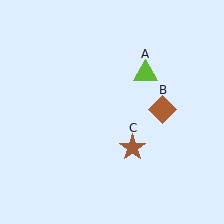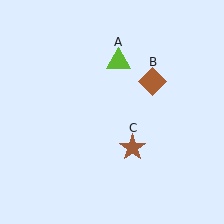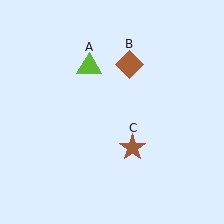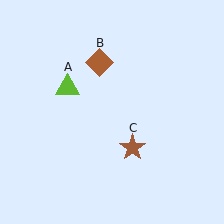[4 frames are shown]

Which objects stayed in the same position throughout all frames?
Brown star (object C) remained stationary.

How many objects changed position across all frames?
2 objects changed position: lime triangle (object A), brown diamond (object B).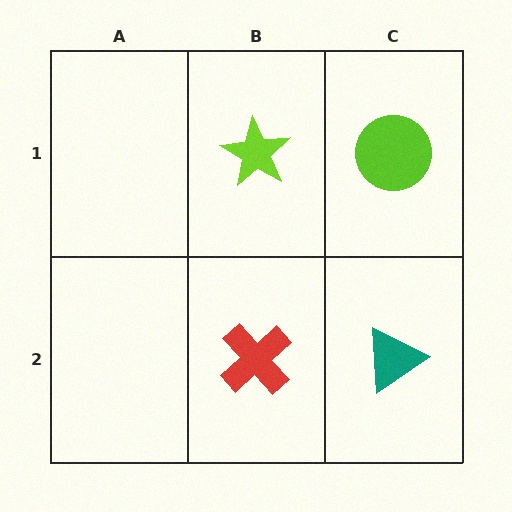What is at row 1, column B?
A lime star.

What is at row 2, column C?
A teal triangle.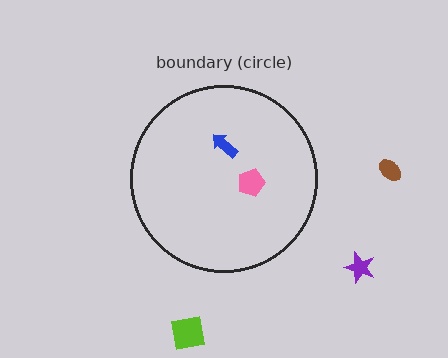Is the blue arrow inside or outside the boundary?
Inside.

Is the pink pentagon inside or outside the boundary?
Inside.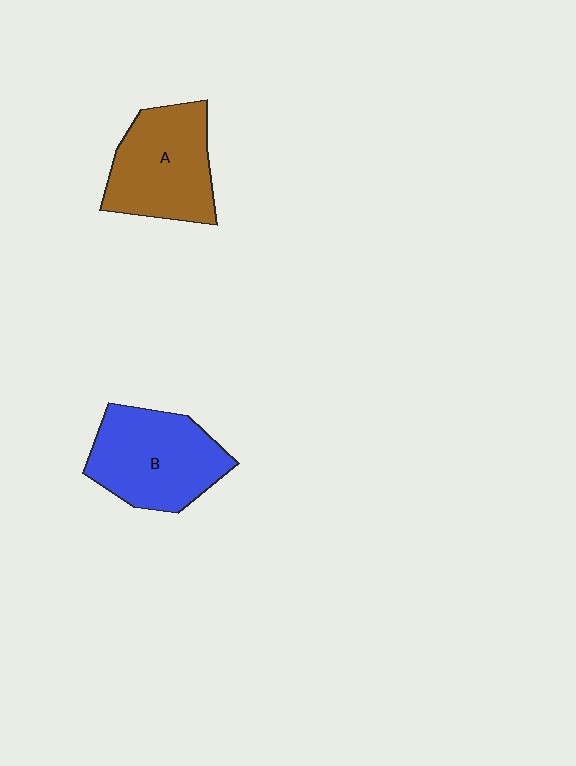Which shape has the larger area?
Shape B (blue).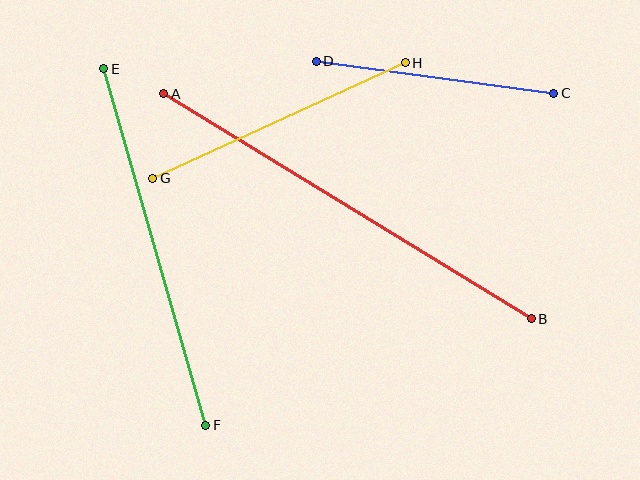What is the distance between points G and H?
The distance is approximately 278 pixels.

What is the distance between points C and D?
The distance is approximately 240 pixels.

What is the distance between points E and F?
The distance is approximately 371 pixels.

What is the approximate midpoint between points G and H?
The midpoint is at approximately (279, 120) pixels.